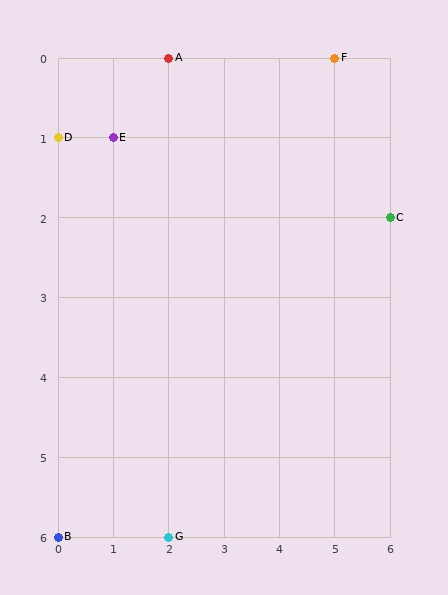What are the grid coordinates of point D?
Point D is at grid coordinates (0, 1).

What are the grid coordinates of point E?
Point E is at grid coordinates (1, 1).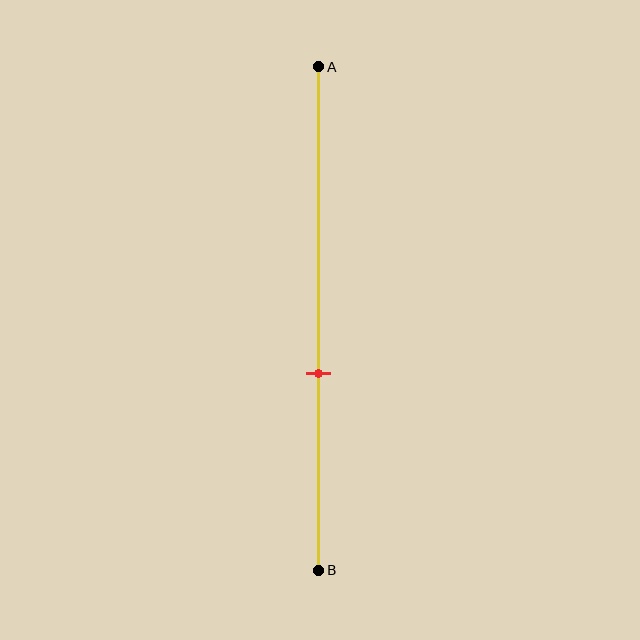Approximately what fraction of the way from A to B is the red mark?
The red mark is approximately 60% of the way from A to B.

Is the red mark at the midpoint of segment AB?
No, the mark is at about 60% from A, not at the 50% midpoint.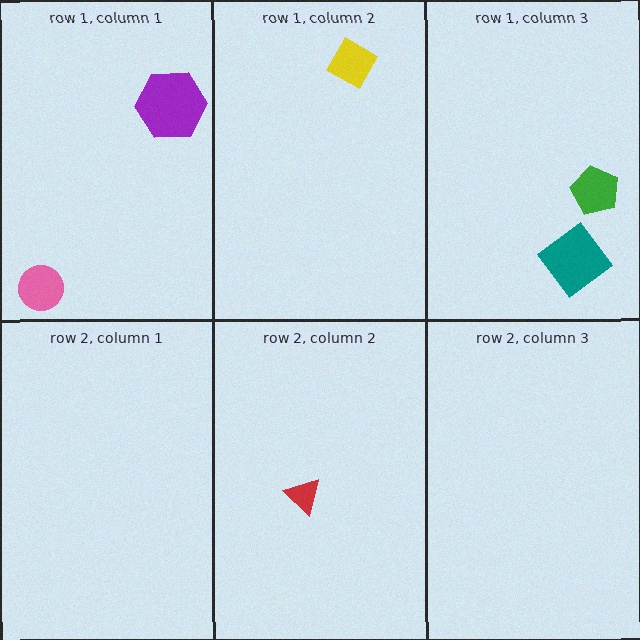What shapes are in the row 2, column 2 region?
The red triangle.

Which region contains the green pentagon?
The row 1, column 3 region.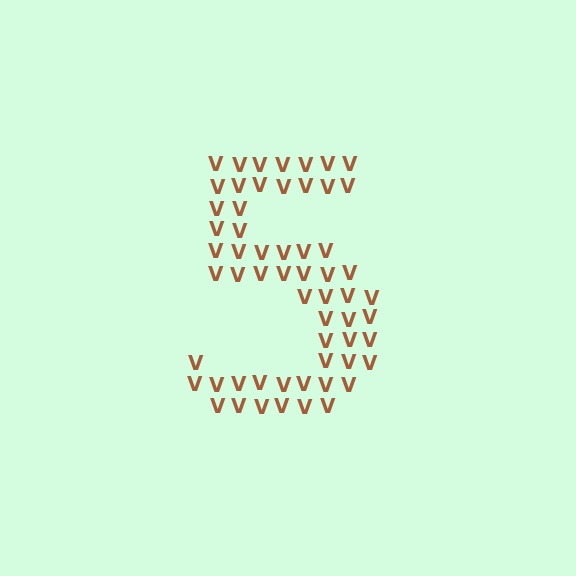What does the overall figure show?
The overall figure shows the digit 5.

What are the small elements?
The small elements are letter V's.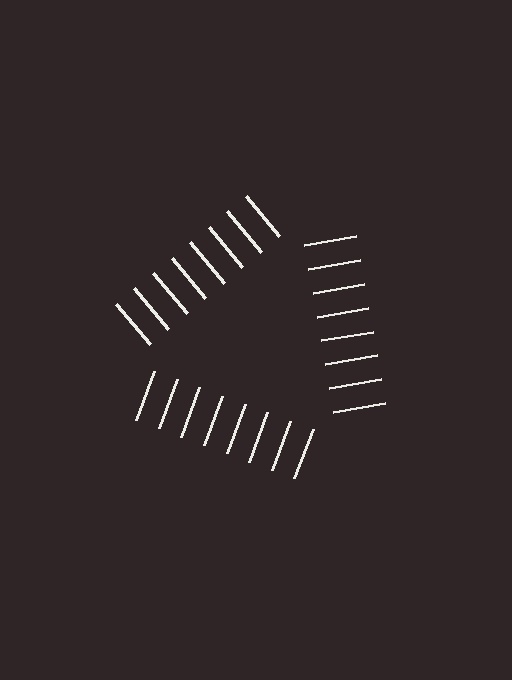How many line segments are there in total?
24 — 8 along each of the 3 edges.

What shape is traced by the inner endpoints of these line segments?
An illusory triangle — the line segments terminate on its edges but no continuous stroke is drawn.